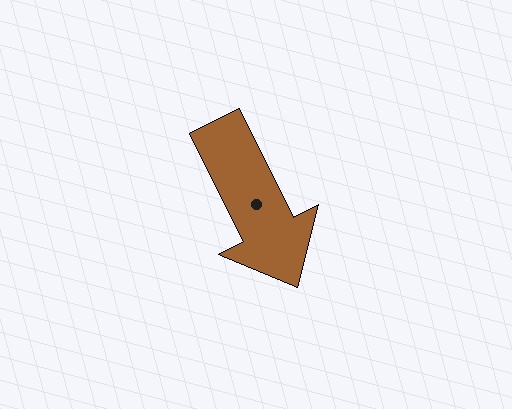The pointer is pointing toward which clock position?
Roughly 5 o'clock.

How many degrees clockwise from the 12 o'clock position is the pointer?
Approximately 154 degrees.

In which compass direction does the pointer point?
Southeast.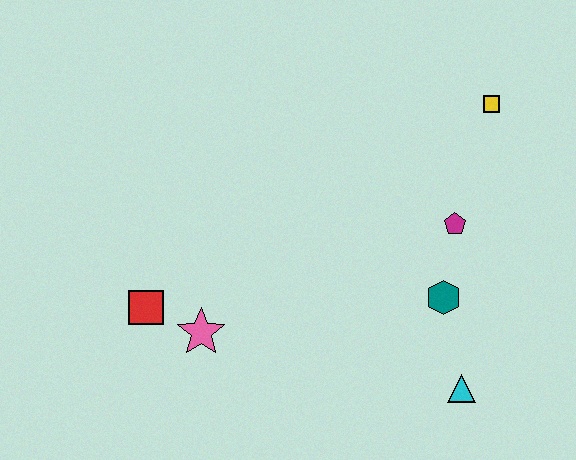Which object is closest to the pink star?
The red square is closest to the pink star.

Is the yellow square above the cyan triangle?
Yes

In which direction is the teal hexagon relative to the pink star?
The teal hexagon is to the right of the pink star.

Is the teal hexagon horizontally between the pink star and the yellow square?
Yes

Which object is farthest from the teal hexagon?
The red square is farthest from the teal hexagon.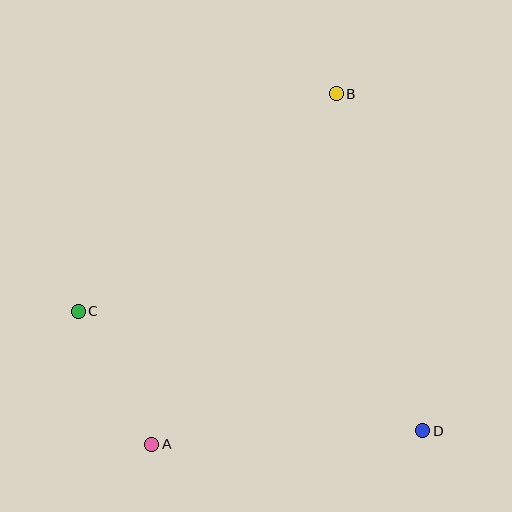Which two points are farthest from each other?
Points A and B are farthest from each other.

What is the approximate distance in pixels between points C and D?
The distance between C and D is approximately 364 pixels.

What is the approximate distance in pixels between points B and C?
The distance between B and C is approximately 337 pixels.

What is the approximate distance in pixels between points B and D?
The distance between B and D is approximately 348 pixels.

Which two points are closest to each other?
Points A and C are closest to each other.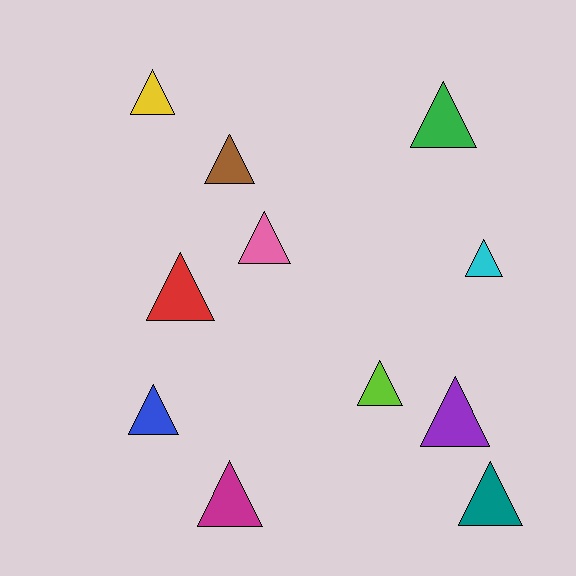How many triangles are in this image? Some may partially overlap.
There are 11 triangles.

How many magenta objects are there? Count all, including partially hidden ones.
There is 1 magenta object.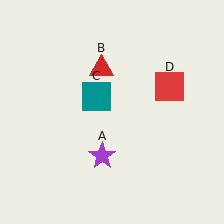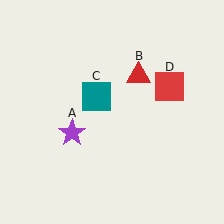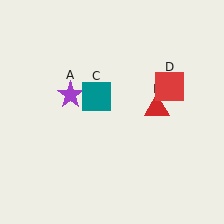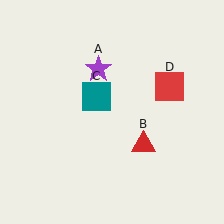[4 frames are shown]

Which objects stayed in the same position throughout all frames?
Teal square (object C) and red square (object D) remained stationary.